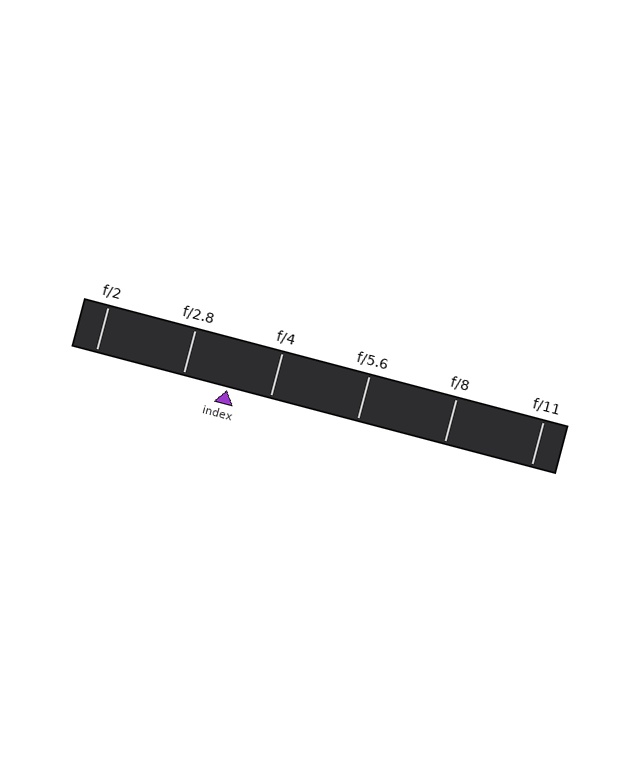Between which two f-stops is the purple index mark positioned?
The index mark is between f/2.8 and f/4.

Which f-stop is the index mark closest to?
The index mark is closest to f/4.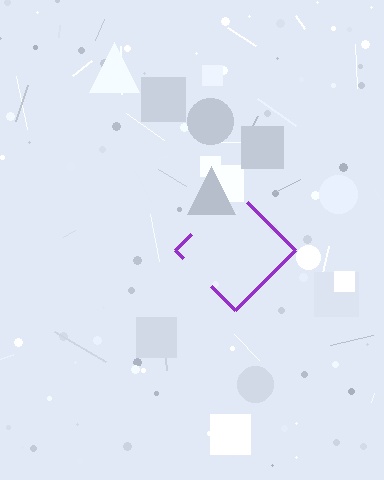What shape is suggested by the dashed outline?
The dashed outline suggests a diamond.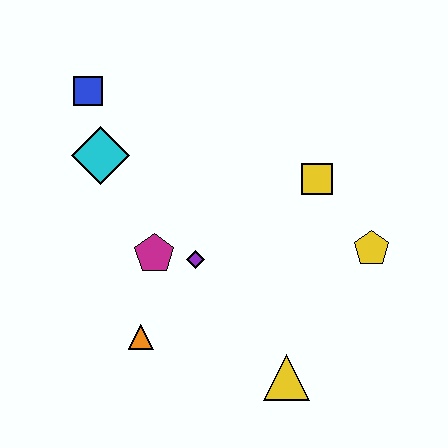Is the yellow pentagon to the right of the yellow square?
Yes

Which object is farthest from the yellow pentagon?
The blue square is farthest from the yellow pentagon.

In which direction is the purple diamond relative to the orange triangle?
The purple diamond is above the orange triangle.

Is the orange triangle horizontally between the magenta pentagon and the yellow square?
No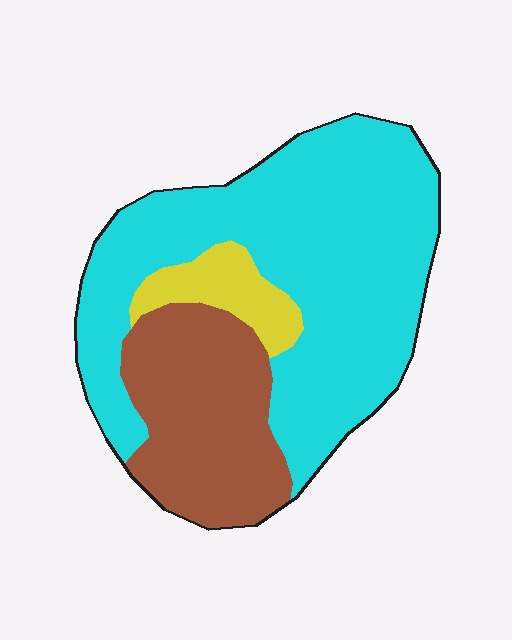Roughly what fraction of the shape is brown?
Brown takes up about one quarter (1/4) of the shape.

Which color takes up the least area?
Yellow, at roughly 10%.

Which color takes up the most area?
Cyan, at roughly 65%.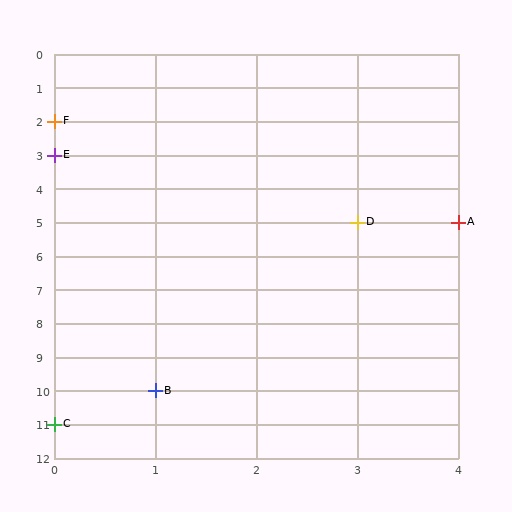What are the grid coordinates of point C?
Point C is at grid coordinates (0, 11).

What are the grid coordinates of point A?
Point A is at grid coordinates (4, 5).